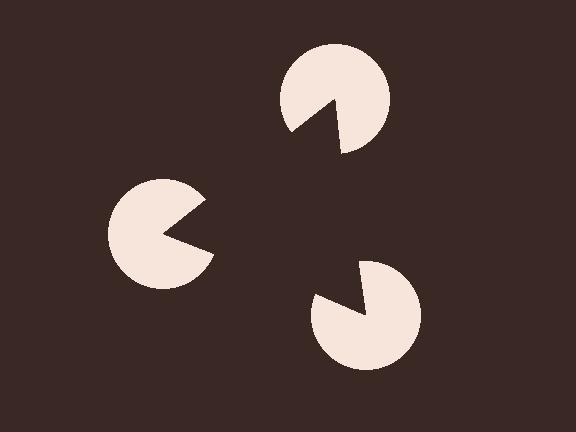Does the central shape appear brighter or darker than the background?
It typically appears slightly darker than the background, even though no actual brightness change is drawn.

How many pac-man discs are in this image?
There are 3 — one at each vertex of the illusory triangle.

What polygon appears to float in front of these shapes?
An illusory triangle — its edges are inferred from the aligned wedge cuts in the pac-man discs, not physically drawn.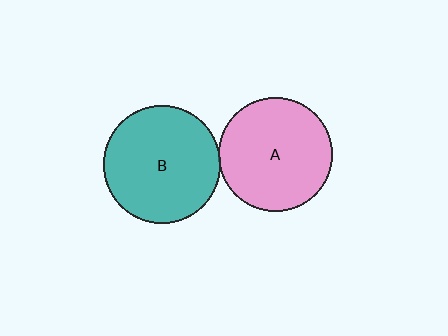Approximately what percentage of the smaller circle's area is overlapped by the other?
Approximately 5%.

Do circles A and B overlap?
Yes.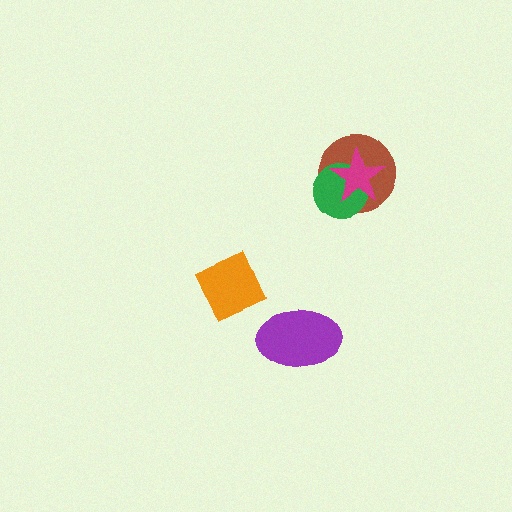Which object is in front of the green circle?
The magenta star is in front of the green circle.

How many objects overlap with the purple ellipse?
0 objects overlap with the purple ellipse.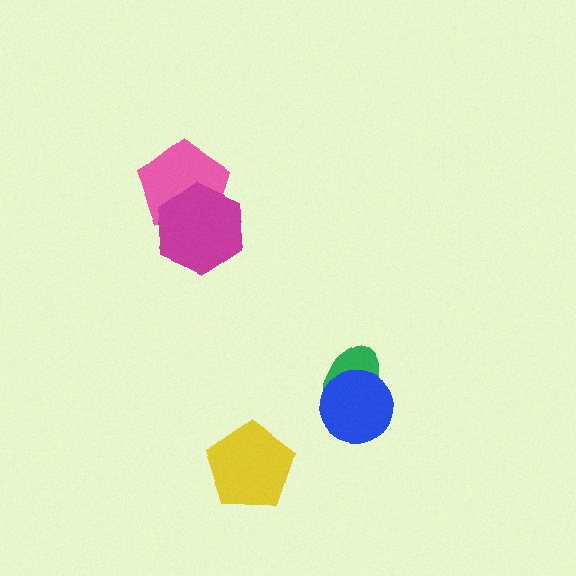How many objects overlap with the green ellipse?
1 object overlaps with the green ellipse.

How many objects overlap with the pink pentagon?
1 object overlaps with the pink pentagon.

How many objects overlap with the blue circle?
1 object overlaps with the blue circle.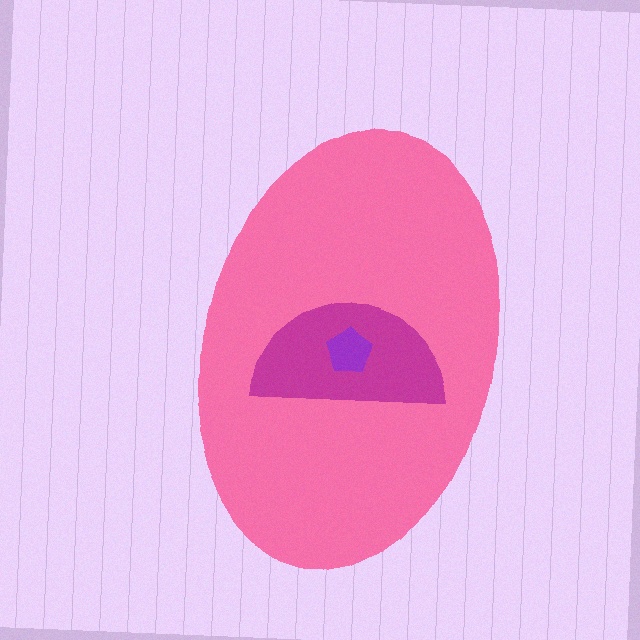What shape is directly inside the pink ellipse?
The magenta semicircle.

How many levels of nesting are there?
3.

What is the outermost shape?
The pink ellipse.